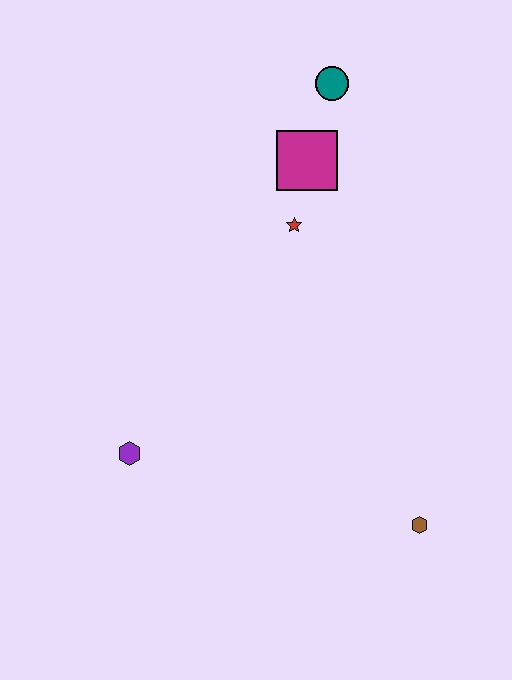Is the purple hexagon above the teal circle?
No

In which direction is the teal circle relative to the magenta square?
The teal circle is above the magenta square.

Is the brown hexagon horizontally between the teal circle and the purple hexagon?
No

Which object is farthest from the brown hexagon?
The teal circle is farthest from the brown hexagon.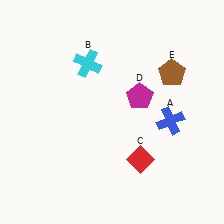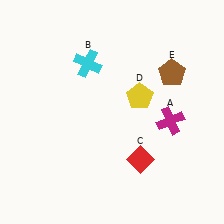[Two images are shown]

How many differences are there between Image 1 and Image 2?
There are 2 differences between the two images.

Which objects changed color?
A changed from blue to magenta. D changed from magenta to yellow.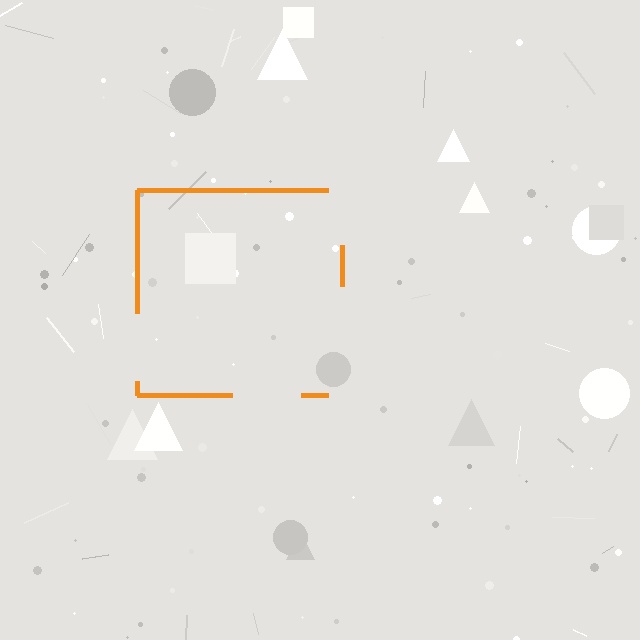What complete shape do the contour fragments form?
The contour fragments form a square.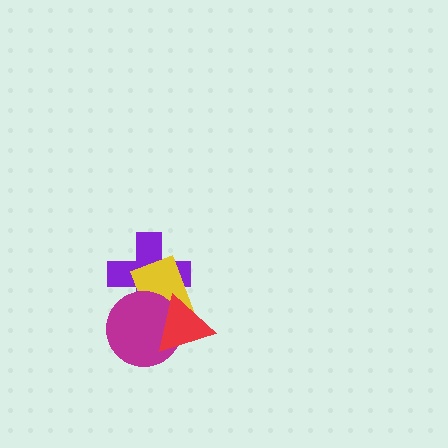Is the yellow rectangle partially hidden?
Yes, it is partially covered by another shape.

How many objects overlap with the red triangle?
3 objects overlap with the red triangle.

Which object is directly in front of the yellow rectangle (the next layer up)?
The magenta circle is directly in front of the yellow rectangle.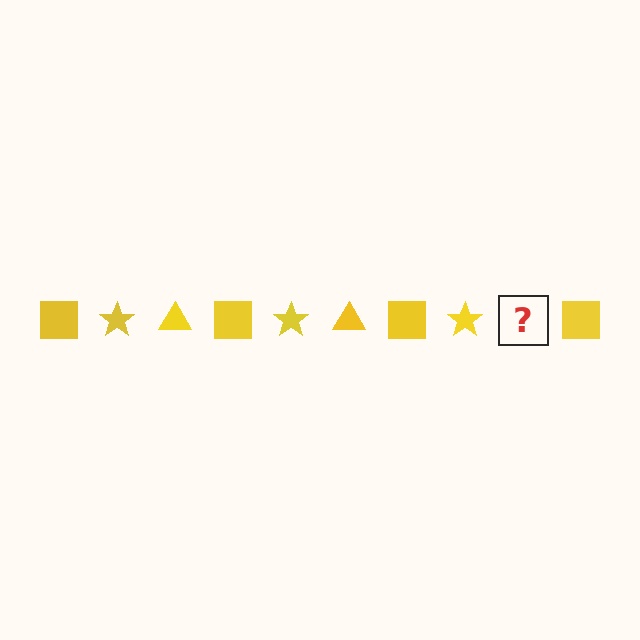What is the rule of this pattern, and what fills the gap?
The rule is that the pattern cycles through square, star, triangle shapes in yellow. The gap should be filled with a yellow triangle.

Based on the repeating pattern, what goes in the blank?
The blank should be a yellow triangle.